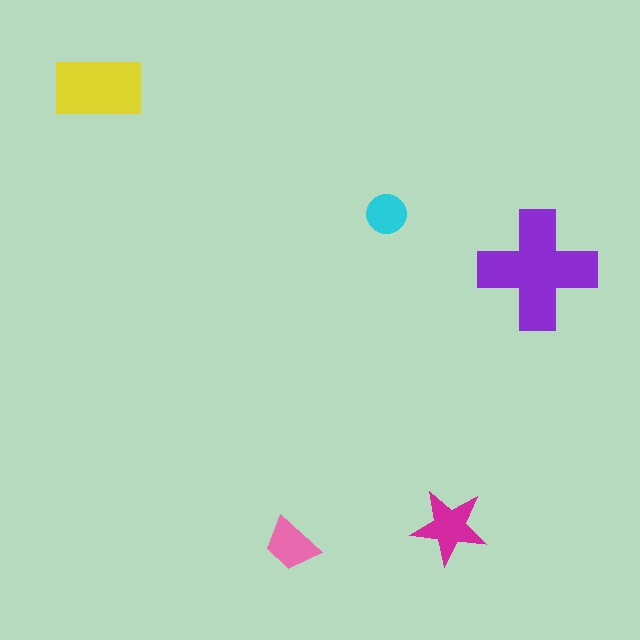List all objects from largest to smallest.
The purple cross, the yellow rectangle, the magenta star, the pink trapezoid, the cyan circle.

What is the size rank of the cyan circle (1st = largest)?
5th.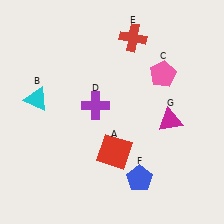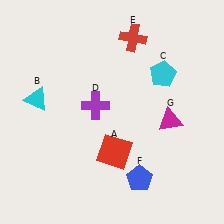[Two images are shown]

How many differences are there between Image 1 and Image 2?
There is 1 difference between the two images.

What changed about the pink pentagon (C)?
In Image 1, C is pink. In Image 2, it changed to cyan.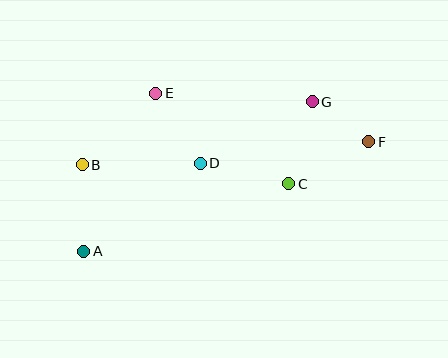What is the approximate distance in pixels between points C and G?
The distance between C and G is approximately 85 pixels.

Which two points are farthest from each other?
Points A and F are farthest from each other.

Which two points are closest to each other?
Points F and G are closest to each other.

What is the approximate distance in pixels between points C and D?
The distance between C and D is approximately 91 pixels.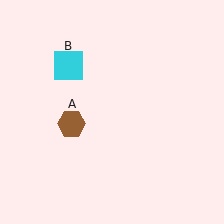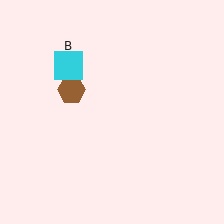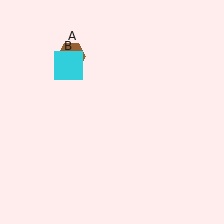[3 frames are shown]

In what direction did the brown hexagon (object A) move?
The brown hexagon (object A) moved up.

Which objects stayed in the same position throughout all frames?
Cyan square (object B) remained stationary.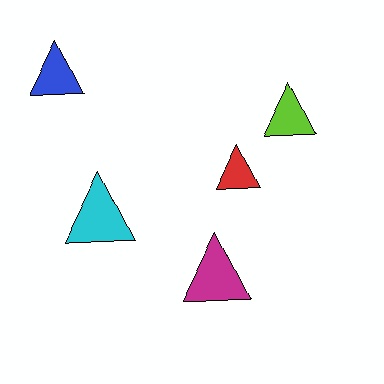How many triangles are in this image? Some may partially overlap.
There are 5 triangles.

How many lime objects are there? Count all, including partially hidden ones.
There is 1 lime object.